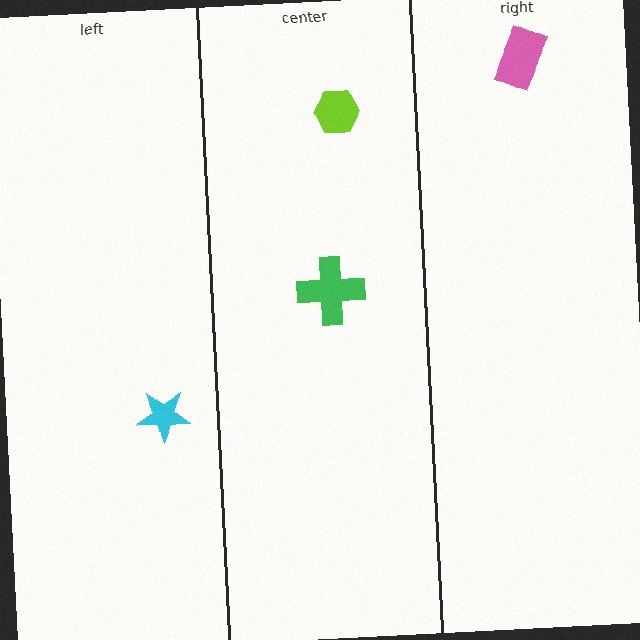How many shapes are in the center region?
2.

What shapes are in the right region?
The pink rectangle.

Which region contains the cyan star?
The left region.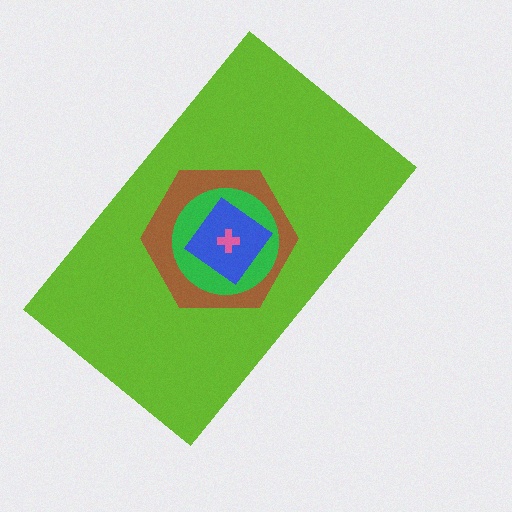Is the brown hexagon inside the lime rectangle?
Yes.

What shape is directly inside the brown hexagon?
The green circle.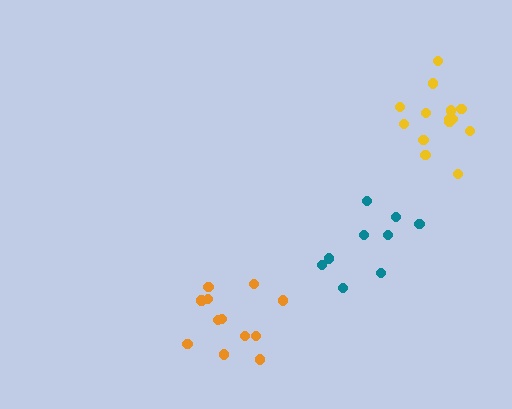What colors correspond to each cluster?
The clusters are colored: orange, yellow, teal.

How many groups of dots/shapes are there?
There are 3 groups.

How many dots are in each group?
Group 1: 12 dots, Group 2: 14 dots, Group 3: 9 dots (35 total).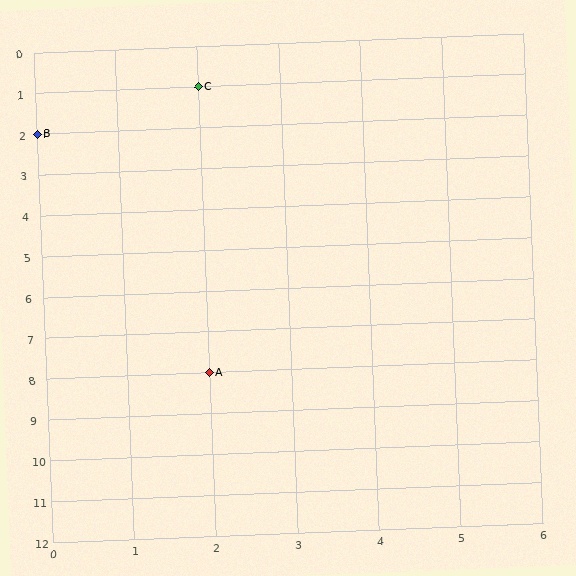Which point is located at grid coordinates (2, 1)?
Point C is at (2, 1).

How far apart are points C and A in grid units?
Points C and A are 7 rows apart.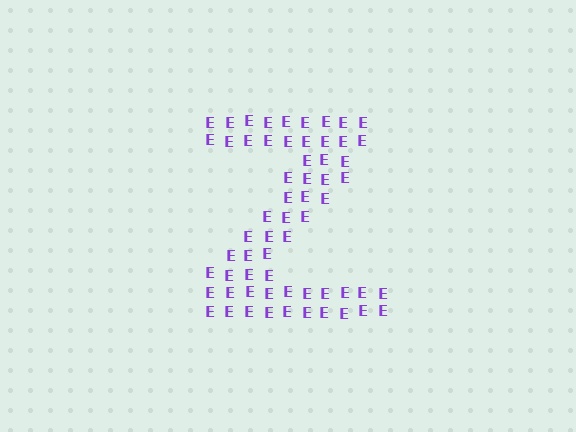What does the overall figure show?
The overall figure shows the letter Z.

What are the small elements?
The small elements are letter E's.